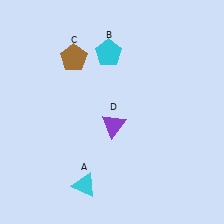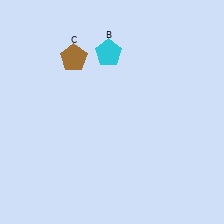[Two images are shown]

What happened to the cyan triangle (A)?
The cyan triangle (A) was removed in Image 2. It was in the bottom-left area of Image 1.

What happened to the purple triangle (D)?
The purple triangle (D) was removed in Image 2. It was in the bottom-right area of Image 1.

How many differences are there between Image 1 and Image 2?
There are 2 differences between the two images.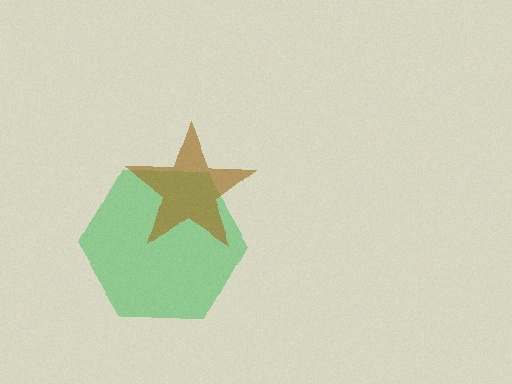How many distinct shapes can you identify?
There are 2 distinct shapes: a green hexagon, a brown star.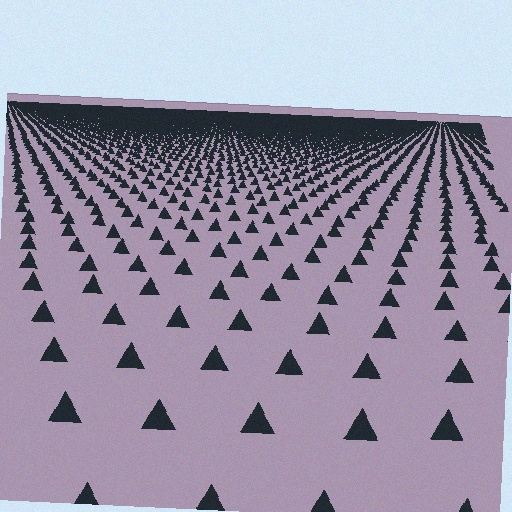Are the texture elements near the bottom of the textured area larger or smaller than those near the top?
Larger. Near the bottom, elements are closer to the viewer and appear at a bigger on-screen size.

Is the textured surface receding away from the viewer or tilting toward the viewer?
The surface is receding away from the viewer. Texture elements get smaller and denser toward the top.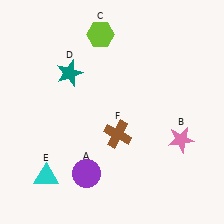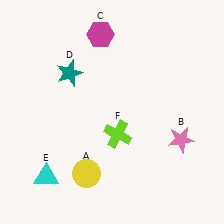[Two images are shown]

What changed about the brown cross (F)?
In Image 1, F is brown. In Image 2, it changed to lime.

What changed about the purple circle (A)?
In Image 1, A is purple. In Image 2, it changed to yellow.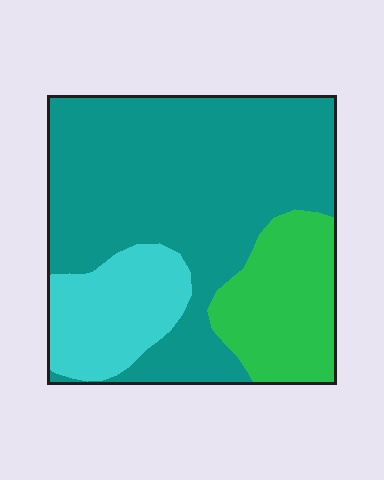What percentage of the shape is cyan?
Cyan covers 17% of the shape.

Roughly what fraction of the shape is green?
Green covers roughly 20% of the shape.